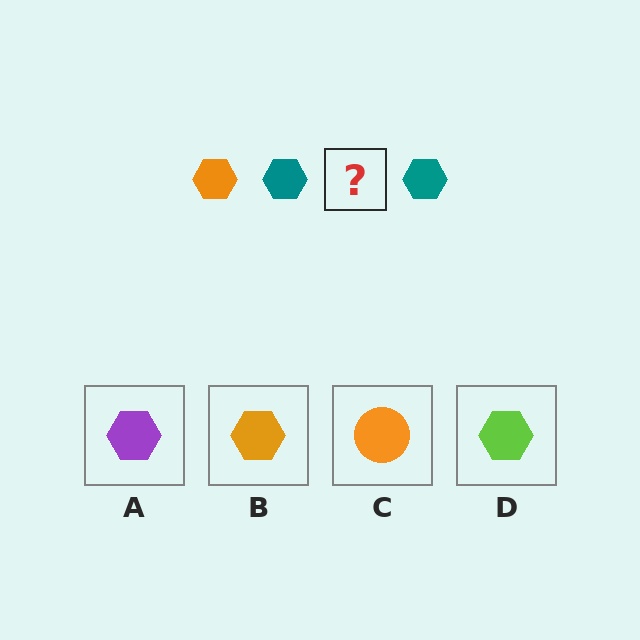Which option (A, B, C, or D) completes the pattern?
B.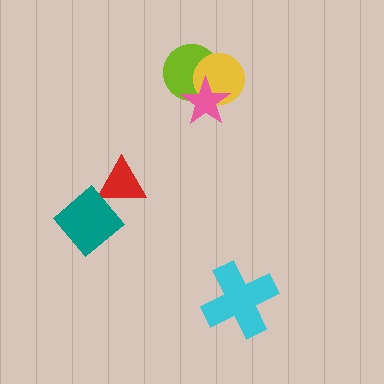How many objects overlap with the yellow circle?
2 objects overlap with the yellow circle.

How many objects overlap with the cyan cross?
0 objects overlap with the cyan cross.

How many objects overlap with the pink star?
2 objects overlap with the pink star.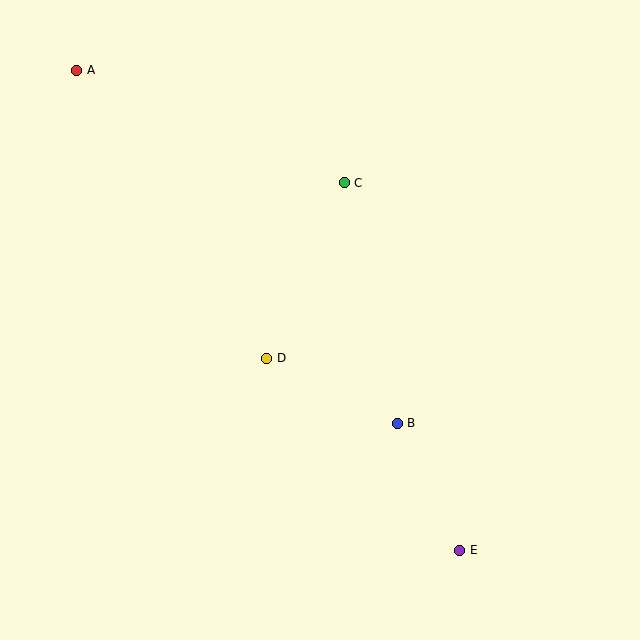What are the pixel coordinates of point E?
Point E is at (460, 551).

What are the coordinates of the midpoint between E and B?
The midpoint between E and B is at (428, 487).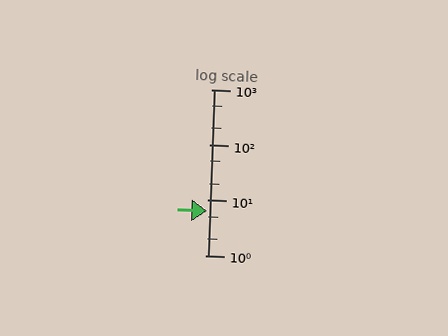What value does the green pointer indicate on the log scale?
The pointer indicates approximately 6.5.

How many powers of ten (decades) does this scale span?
The scale spans 3 decades, from 1 to 1000.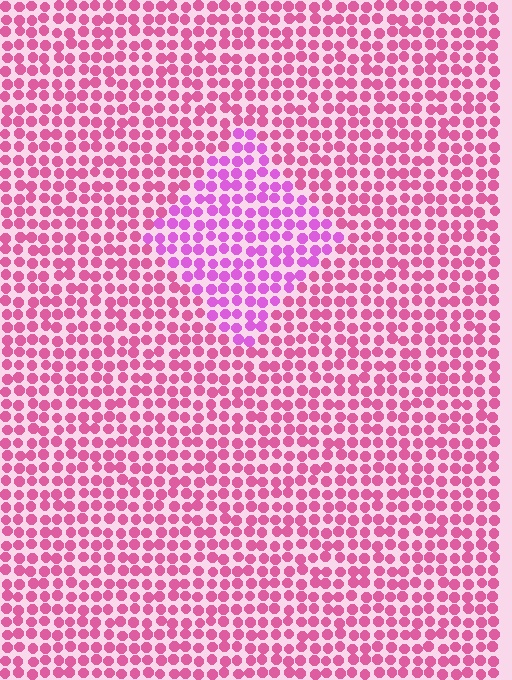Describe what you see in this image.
The image is filled with small pink elements in a uniform arrangement. A diamond-shaped region is visible where the elements are tinted to a slightly different hue, forming a subtle color boundary.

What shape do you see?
I see a diamond.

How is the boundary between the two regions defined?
The boundary is defined purely by a slight shift in hue (about 29 degrees). Spacing, size, and orientation are identical on both sides.